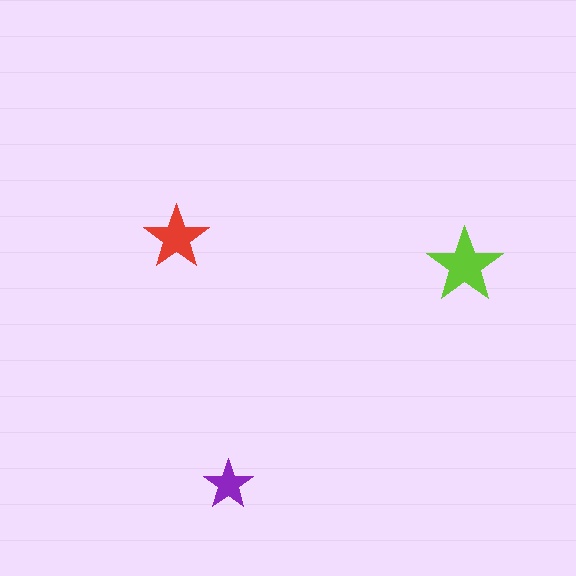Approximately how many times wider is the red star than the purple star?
About 1.5 times wider.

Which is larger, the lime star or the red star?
The lime one.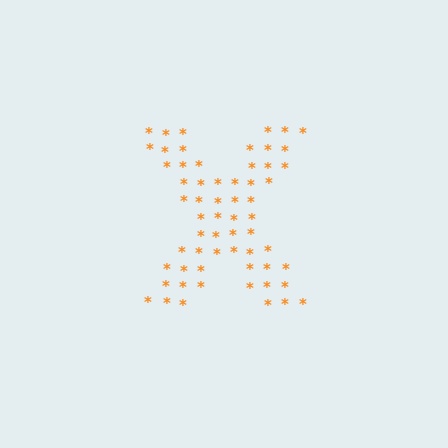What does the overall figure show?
The overall figure shows the letter X.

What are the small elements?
The small elements are asterisks.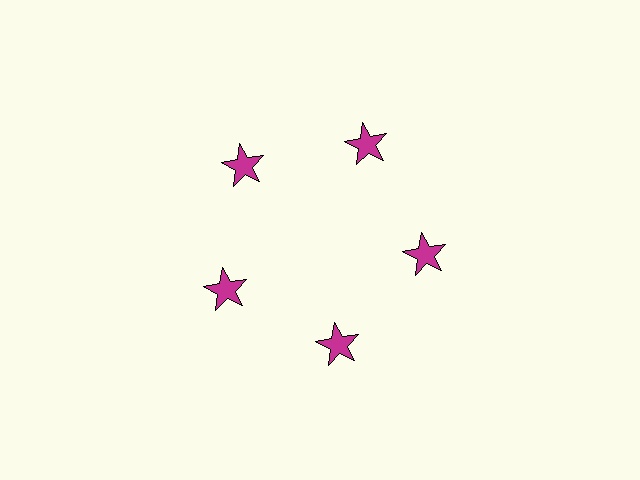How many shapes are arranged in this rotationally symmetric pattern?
There are 5 shapes, arranged in 5 groups of 1.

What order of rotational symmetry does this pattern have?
This pattern has 5-fold rotational symmetry.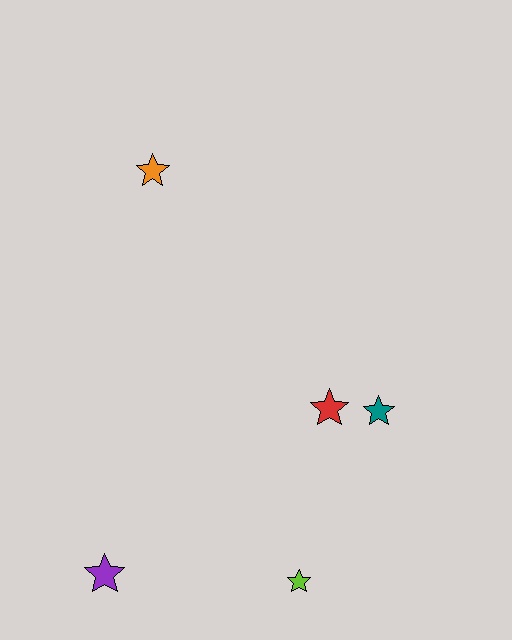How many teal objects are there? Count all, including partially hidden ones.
There is 1 teal object.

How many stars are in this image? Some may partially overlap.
There are 5 stars.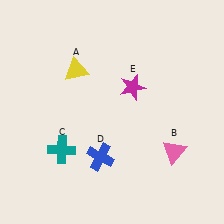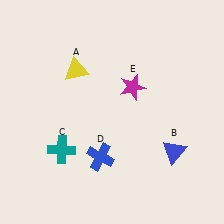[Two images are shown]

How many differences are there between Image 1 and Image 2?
There is 1 difference between the two images.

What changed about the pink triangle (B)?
In Image 1, B is pink. In Image 2, it changed to blue.